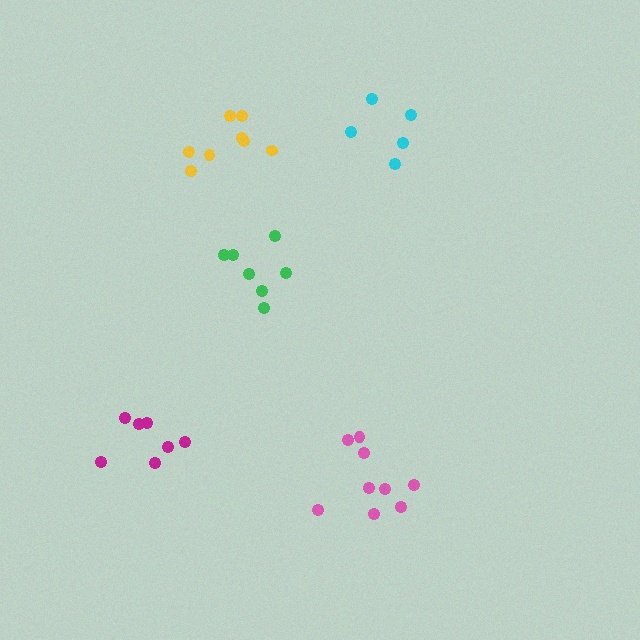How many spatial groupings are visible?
There are 5 spatial groupings.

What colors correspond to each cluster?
The clusters are colored: green, pink, yellow, magenta, cyan.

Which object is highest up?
The cyan cluster is topmost.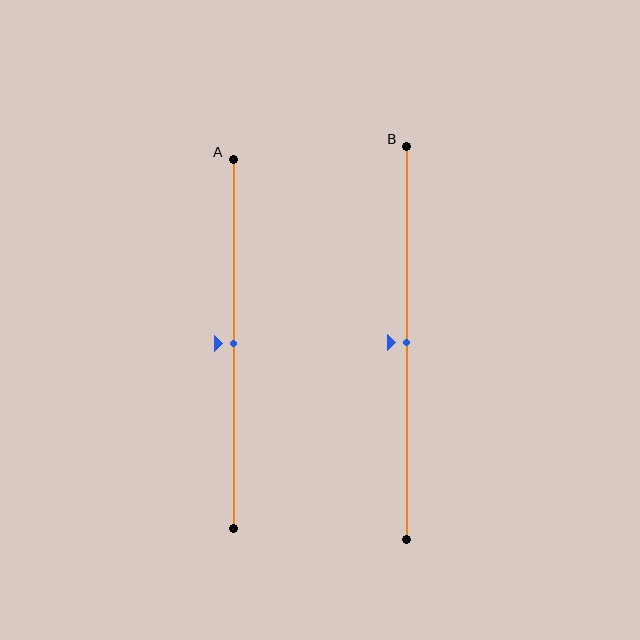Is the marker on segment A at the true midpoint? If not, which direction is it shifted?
Yes, the marker on segment A is at the true midpoint.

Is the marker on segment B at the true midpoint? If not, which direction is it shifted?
Yes, the marker on segment B is at the true midpoint.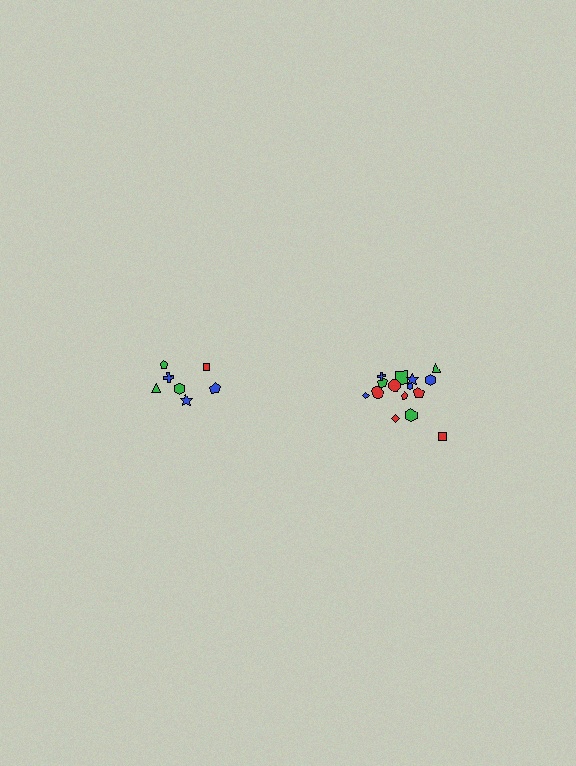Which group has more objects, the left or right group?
The right group.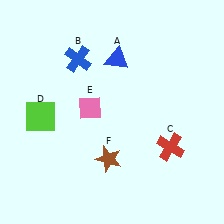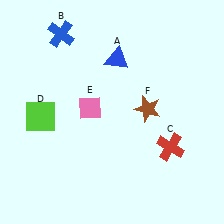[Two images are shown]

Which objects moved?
The objects that moved are: the blue cross (B), the brown star (F).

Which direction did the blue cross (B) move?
The blue cross (B) moved up.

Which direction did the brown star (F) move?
The brown star (F) moved up.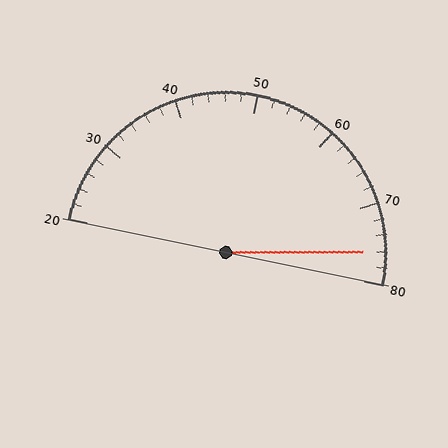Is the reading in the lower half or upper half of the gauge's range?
The reading is in the upper half of the range (20 to 80).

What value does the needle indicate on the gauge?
The needle indicates approximately 76.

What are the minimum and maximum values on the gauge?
The gauge ranges from 20 to 80.